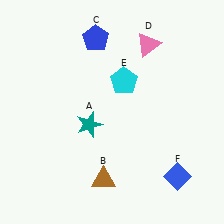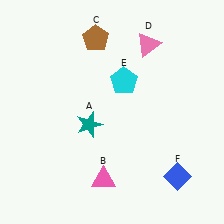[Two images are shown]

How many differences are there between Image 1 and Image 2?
There are 2 differences between the two images.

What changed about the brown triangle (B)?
In Image 1, B is brown. In Image 2, it changed to pink.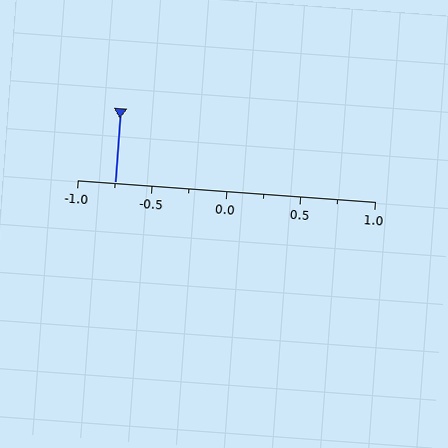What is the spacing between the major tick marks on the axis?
The major ticks are spaced 0.5 apart.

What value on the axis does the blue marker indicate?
The marker indicates approximately -0.75.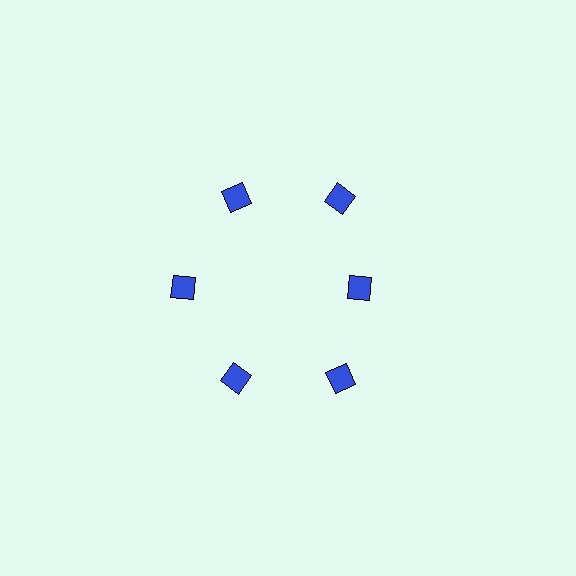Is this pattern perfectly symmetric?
No. The 6 blue diamonds are arranged in a ring, but one element near the 3 o'clock position is pulled inward toward the center, breaking the 6-fold rotational symmetry.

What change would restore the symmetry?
The symmetry would be restored by moving it outward, back onto the ring so that all 6 diamonds sit at equal angles and equal distance from the center.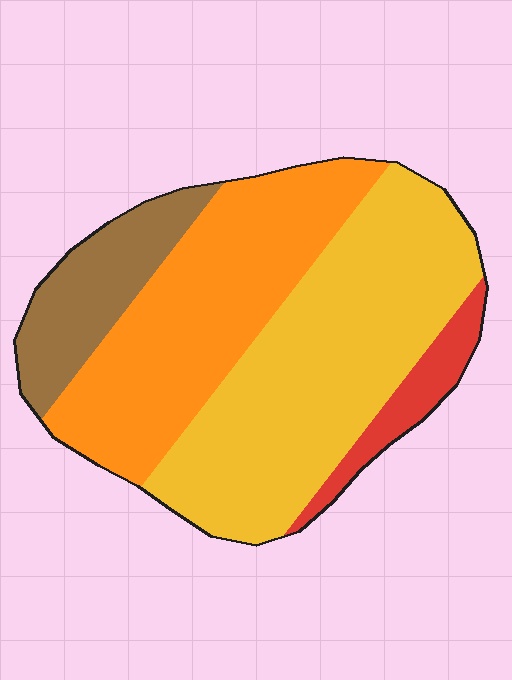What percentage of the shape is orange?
Orange covers about 35% of the shape.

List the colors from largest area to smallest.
From largest to smallest: yellow, orange, brown, red.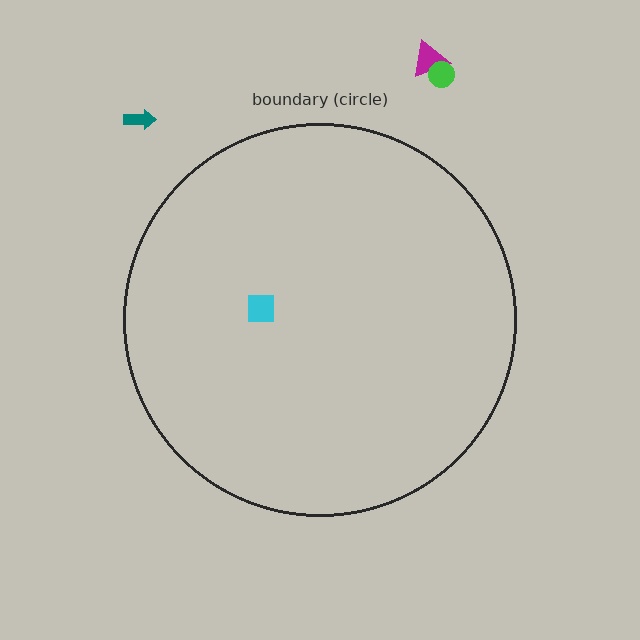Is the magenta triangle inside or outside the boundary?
Outside.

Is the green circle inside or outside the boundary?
Outside.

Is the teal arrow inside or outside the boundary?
Outside.